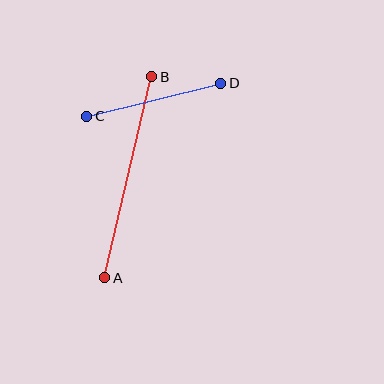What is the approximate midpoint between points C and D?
The midpoint is at approximately (154, 100) pixels.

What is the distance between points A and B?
The distance is approximately 207 pixels.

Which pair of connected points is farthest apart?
Points A and B are farthest apart.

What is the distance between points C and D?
The distance is approximately 138 pixels.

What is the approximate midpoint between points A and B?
The midpoint is at approximately (128, 177) pixels.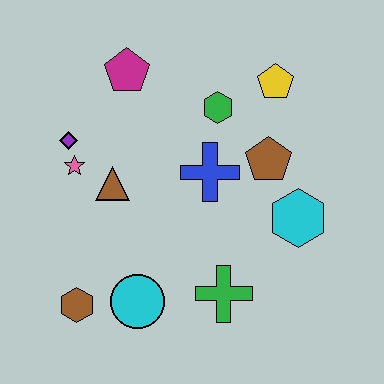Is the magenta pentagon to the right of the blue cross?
No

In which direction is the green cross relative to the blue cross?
The green cross is below the blue cross.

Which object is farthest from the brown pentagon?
The brown hexagon is farthest from the brown pentagon.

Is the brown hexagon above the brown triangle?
No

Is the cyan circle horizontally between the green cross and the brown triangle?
Yes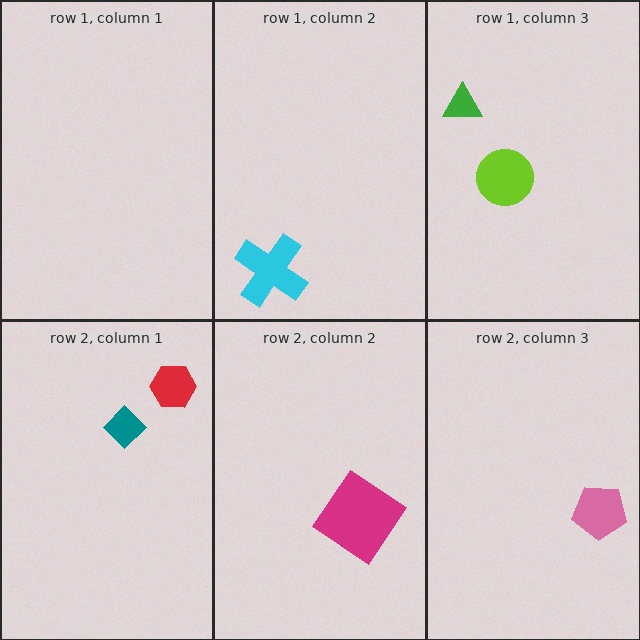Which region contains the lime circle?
The row 1, column 3 region.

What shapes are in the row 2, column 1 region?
The red hexagon, the teal diamond.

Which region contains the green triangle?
The row 1, column 3 region.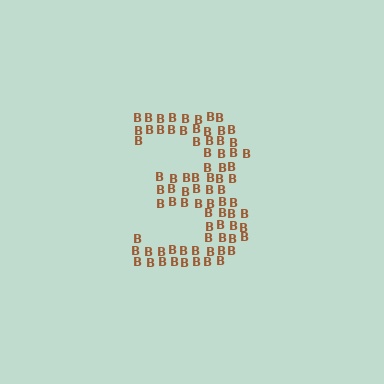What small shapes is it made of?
It is made of small letter B's.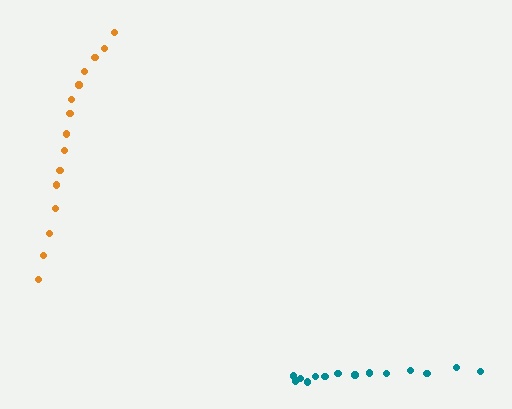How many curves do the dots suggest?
There are 2 distinct paths.